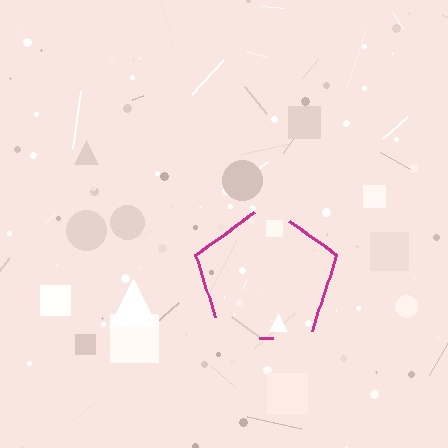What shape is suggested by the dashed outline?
The dashed outline suggests a pentagon.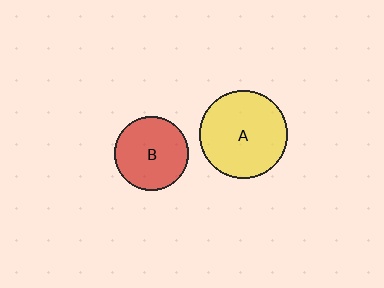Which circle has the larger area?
Circle A (yellow).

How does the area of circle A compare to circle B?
Approximately 1.4 times.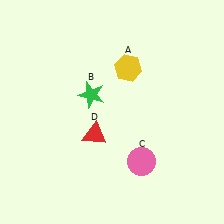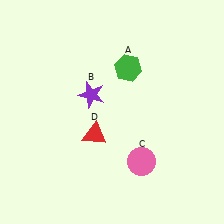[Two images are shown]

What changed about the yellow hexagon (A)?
In Image 1, A is yellow. In Image 2, it changed to green.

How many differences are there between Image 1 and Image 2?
There are 2 differences between the two images.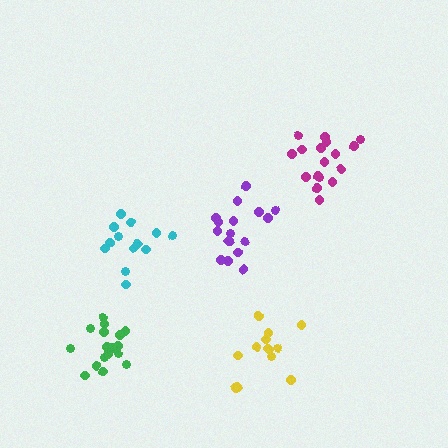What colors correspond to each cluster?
The clusters are colored: purple, magenta, cyan, yellow, green.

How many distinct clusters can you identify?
There are 5 distinct clusters.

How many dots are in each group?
Group 1: 17 dots, Group 2: 17 dots, Group 3: 13 dots, Group 4: 12 dots, Group 5: 17 dots (76 total).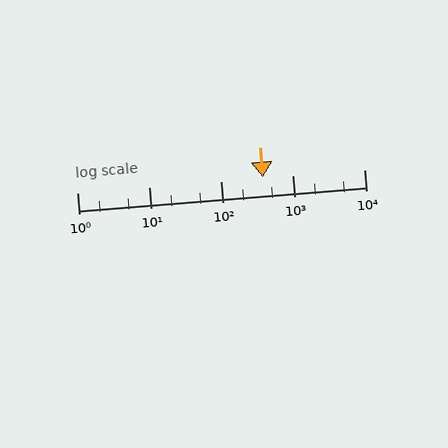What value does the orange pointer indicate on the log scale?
The pointer indicates approximately 390.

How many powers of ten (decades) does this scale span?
The scale spans 4 decades, from 1 to 10000.